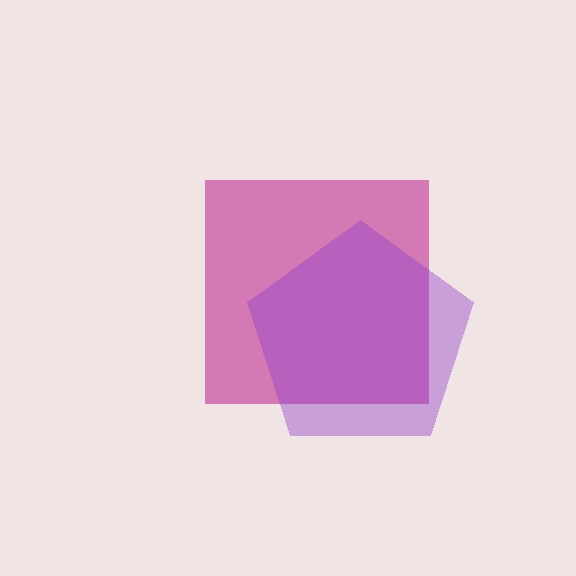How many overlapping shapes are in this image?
There are 2 overlapping shapes in the image.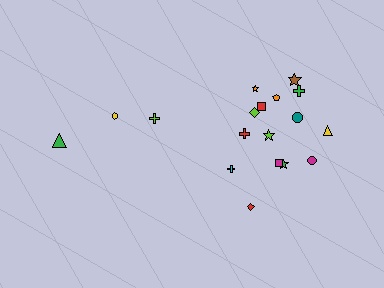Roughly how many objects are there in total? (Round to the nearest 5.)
Roughly 20 objects in total.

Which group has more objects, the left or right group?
The right group.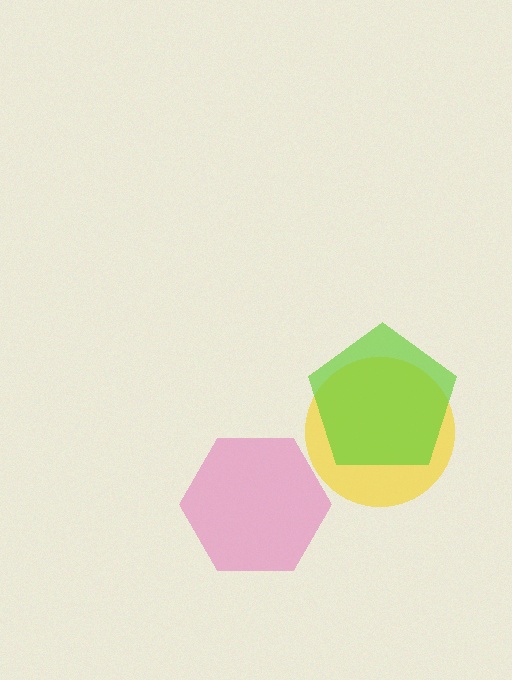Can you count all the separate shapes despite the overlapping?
Yes, there are 3 separate shapes.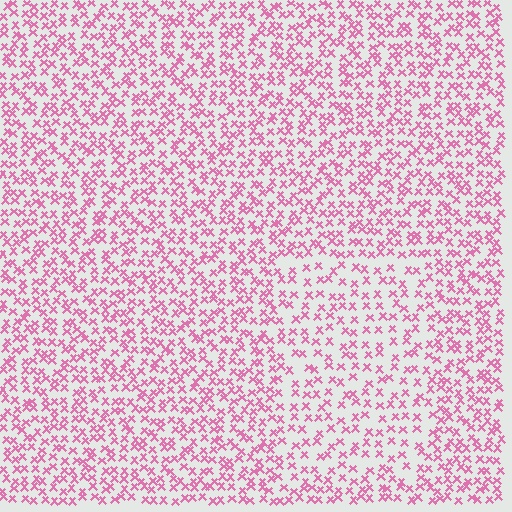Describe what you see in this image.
The image contains small pink elements arranged at two different densities. A rectangle-shaped region is visible where the elements are less densely packed than the surrounding area.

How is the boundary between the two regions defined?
The boundary is defined by a change in element density (approximately 1.6x ratio). All elements are the same color, size, and shape.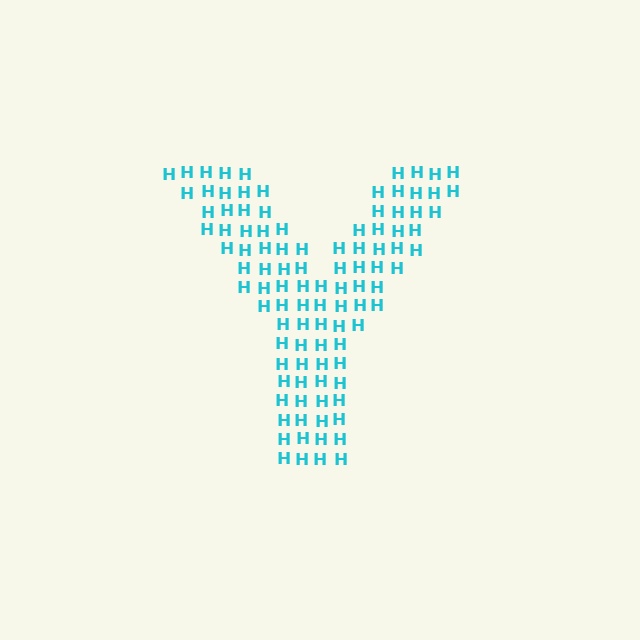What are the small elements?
The small elements are letter H's.